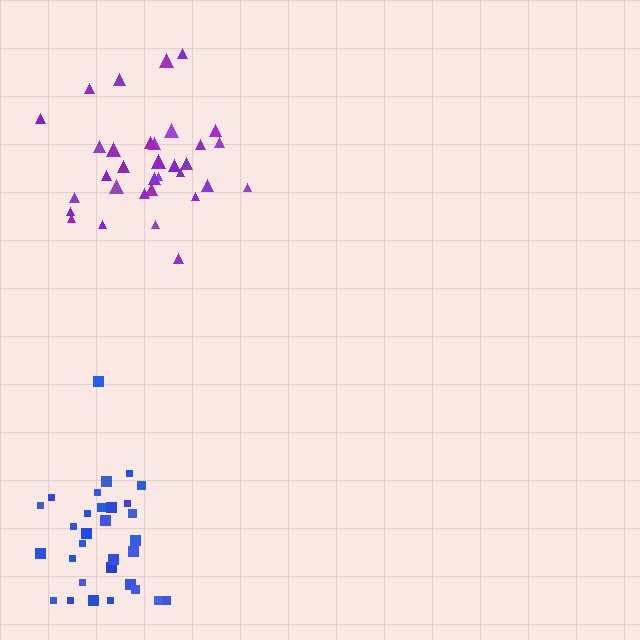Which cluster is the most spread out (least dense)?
Blue.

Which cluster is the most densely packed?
Purple.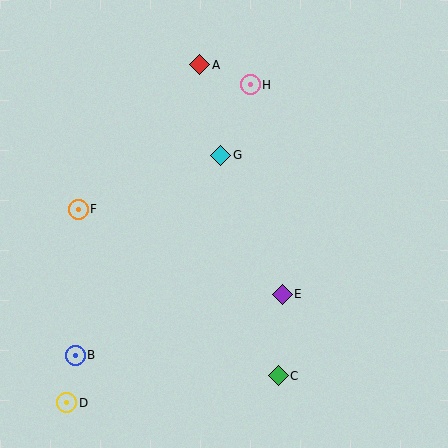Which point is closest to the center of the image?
Point G at (221, 155) is closest to the center.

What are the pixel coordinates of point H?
Point H is at (250, 85).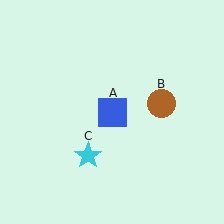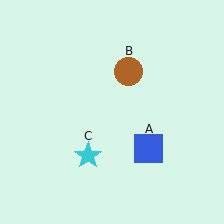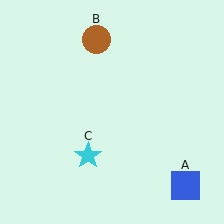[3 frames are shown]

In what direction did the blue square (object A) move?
The blue square (object A) moved down and to the right.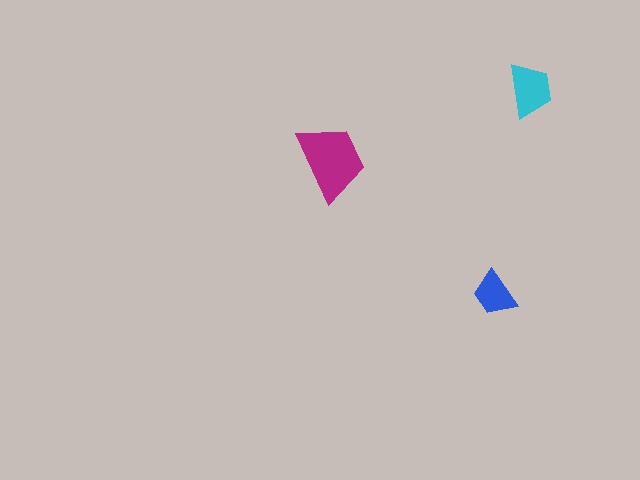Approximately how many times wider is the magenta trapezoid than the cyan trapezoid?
About 1.5 times wider.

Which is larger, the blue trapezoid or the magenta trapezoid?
The magenta one.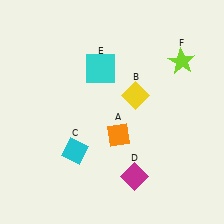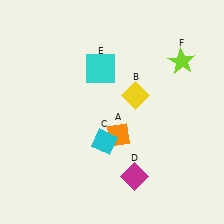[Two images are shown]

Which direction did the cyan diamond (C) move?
The cyan diamond (C) moved right.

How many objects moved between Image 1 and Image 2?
1 object moved between the two images.